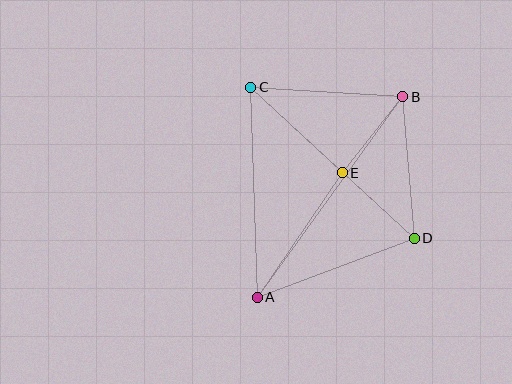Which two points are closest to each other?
Points D and E are closest to each other.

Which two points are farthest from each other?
Points A and B are farthest from each other.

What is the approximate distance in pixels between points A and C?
The distance between A and C is approximately 210 pixels.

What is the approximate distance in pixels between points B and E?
The distance between B and E is approximately 97 pixels.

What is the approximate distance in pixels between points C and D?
The distance between C and D is approximately 222 pixels.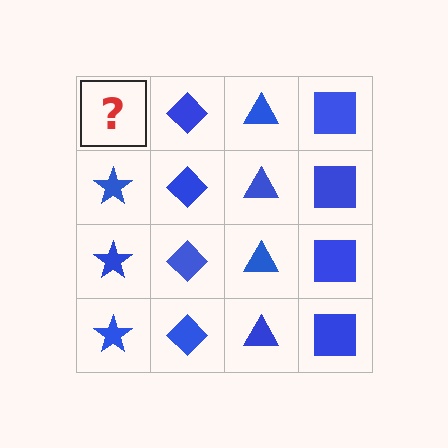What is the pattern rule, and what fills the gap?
The rule is that each column has a consistent shape. The gap should be filled with a blue star.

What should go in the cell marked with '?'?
The missing cell should contain a blue star.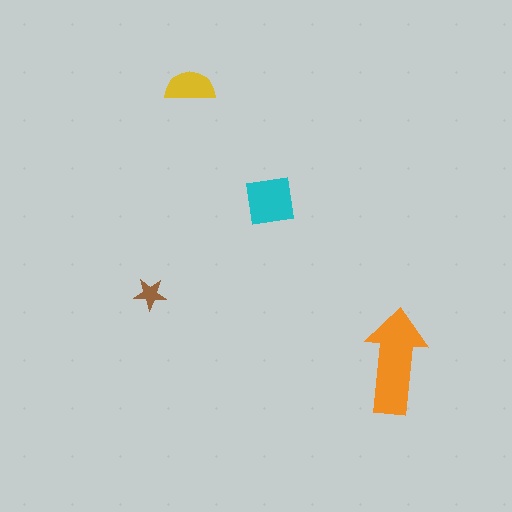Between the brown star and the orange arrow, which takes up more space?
The orange arrow.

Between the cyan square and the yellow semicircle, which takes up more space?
The cyan square.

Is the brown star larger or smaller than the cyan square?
Smaller.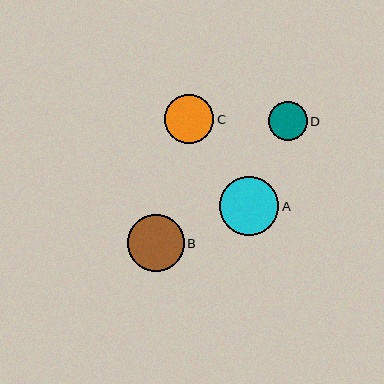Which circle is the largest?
Circle A is the largest with a size of approximately 59 pixels.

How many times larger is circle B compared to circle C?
Circle B is approximately 1.2 times the size of circle C.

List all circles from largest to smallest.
From largest to smallest: A, B, C, D.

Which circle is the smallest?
Circle D is the smallest with a size of approximately 39 pixels.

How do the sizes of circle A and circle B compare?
Circle A and circle B are approximately the same size.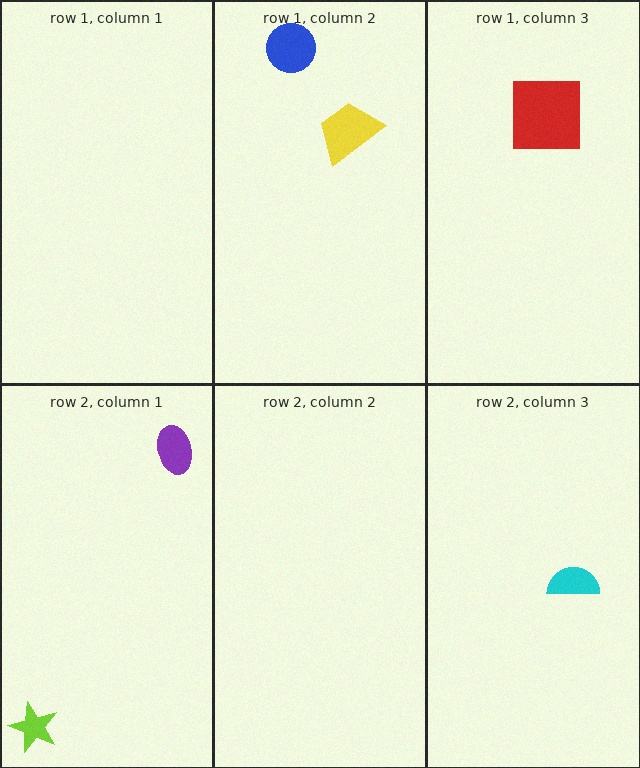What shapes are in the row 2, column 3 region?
The cyan semicircle.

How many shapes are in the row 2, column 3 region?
1.